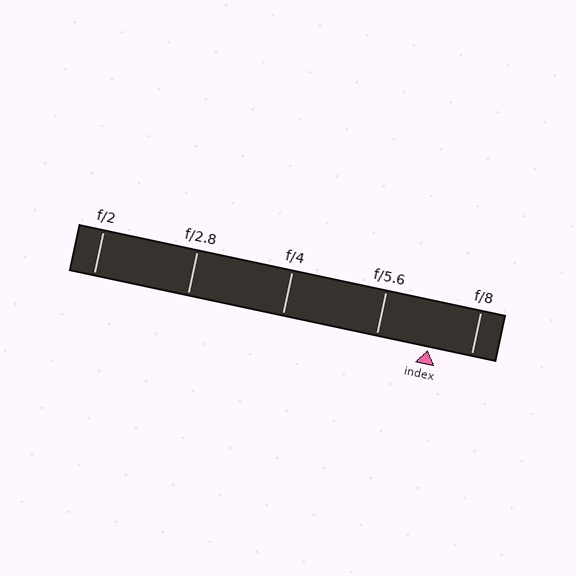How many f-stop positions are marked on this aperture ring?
There are 5 f-stop positions marked.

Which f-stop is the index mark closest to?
The index mark is closest to f/8.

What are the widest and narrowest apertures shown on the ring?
The widest aperture shown is f/2 and the narrowest is f/8.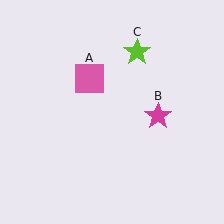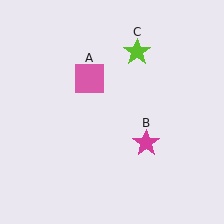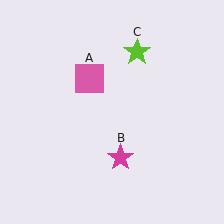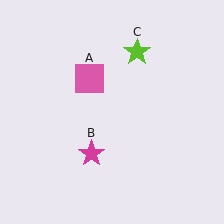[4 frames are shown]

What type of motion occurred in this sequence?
The magenta star (object B) rotated clockwise around the center of the scene.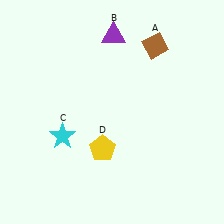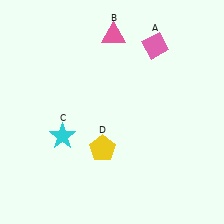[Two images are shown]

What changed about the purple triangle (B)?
In Image 1, B is purple. In Image 2, it changed to pink.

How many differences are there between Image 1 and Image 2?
There are 2 differences between the two images.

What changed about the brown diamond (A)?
In Image 1, A is brown. In Image 2, it changed to pink.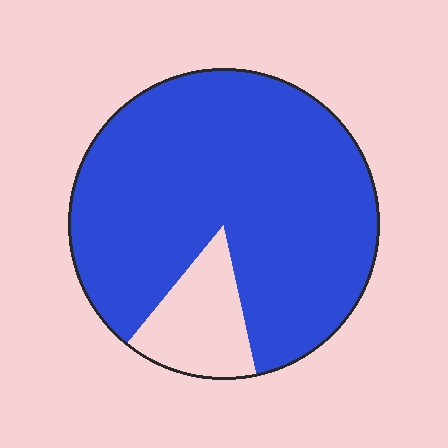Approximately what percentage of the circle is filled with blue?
Approximately 85%.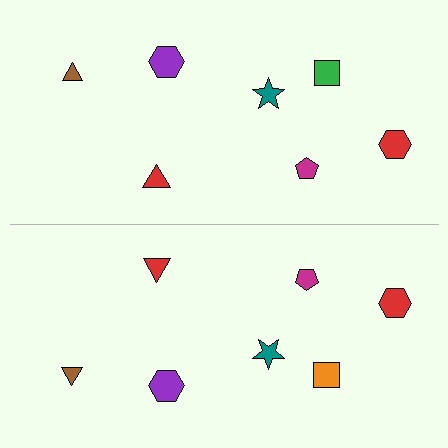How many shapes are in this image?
There are 14 shapes in this image.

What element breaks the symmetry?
The orange square on the bottom side breaks the symmetry — its mirror counterpart is green.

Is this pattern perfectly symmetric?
No, the pattern is not perfectly symmetric. The orange square on the bottom side breaks the symmetry — its mirror counterpart is green.